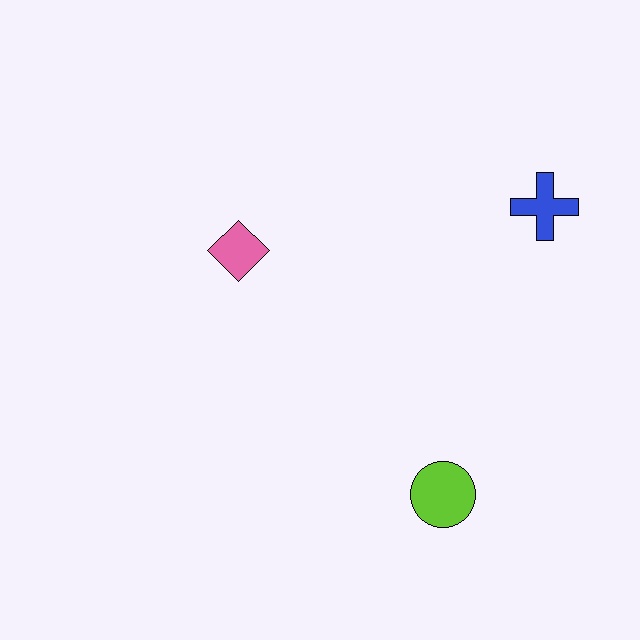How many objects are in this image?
There are 3 objects.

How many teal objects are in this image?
There are no teal objects.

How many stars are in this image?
There are no stars.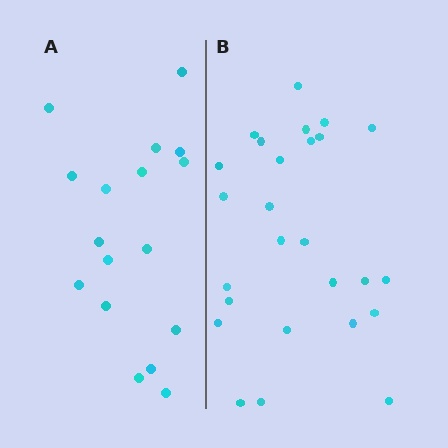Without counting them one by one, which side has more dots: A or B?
Region B (the right region) has more dots.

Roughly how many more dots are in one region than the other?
Region B has roughly 8 or so more dots than region A.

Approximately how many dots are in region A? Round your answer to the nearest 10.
About 20 dots. (The exact count is 17, which rounds to 20.)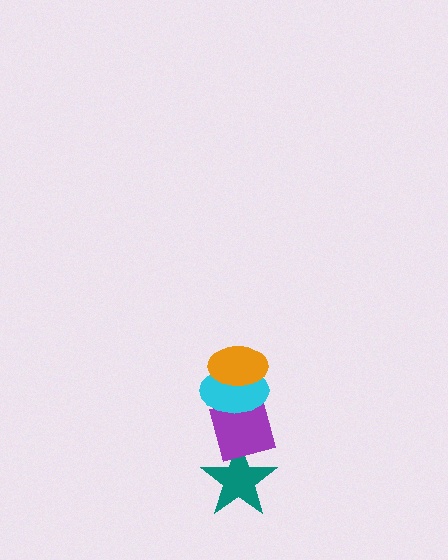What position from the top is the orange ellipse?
The orange ellipse is 1st from the top.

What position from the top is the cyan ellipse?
The cyan ellipse is 2nd from the top.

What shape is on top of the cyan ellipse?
The orange ellipse is on top of the cyan ellipse.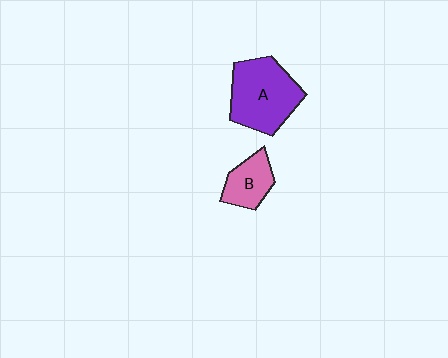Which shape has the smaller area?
Shape B (pink).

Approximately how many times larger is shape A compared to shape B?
Approximately 2.0 times.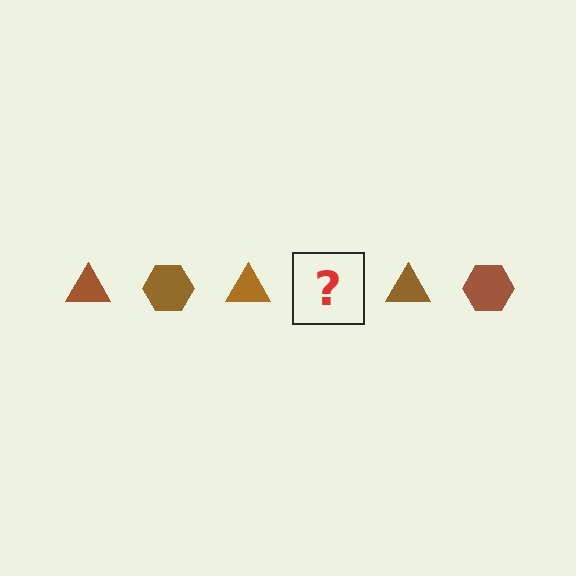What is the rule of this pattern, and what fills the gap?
The rule is that the pattern cycles through triangle, hexagon shapes in brown. The gap should be filled with a brown hexagon.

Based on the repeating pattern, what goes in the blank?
The blank should be a brown hexagon.